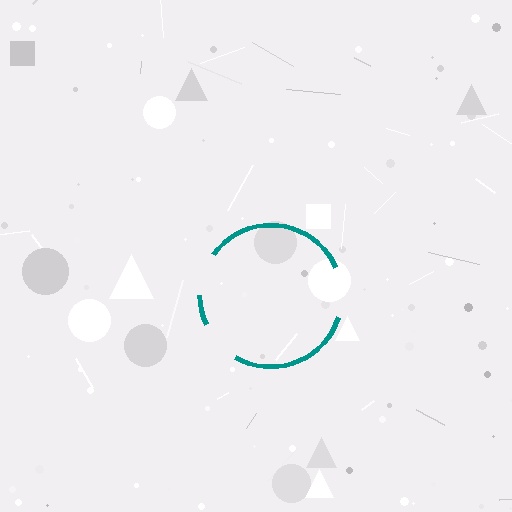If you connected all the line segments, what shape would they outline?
They would outline a circle.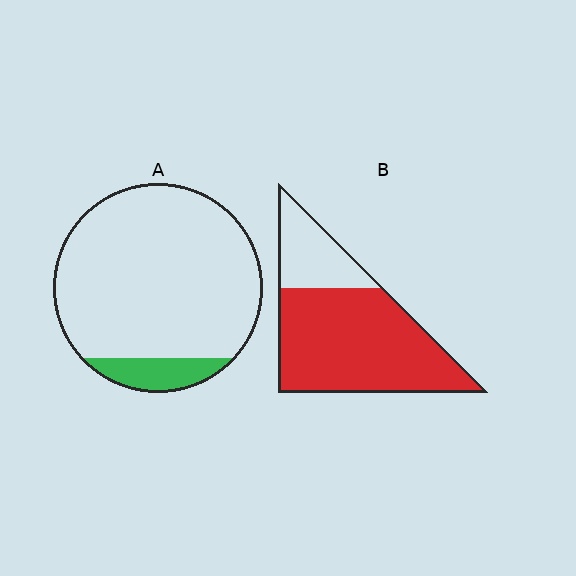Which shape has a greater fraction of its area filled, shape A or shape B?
Shape B.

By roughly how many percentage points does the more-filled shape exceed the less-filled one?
By roughly 65 percentage points (B over A).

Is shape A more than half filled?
No.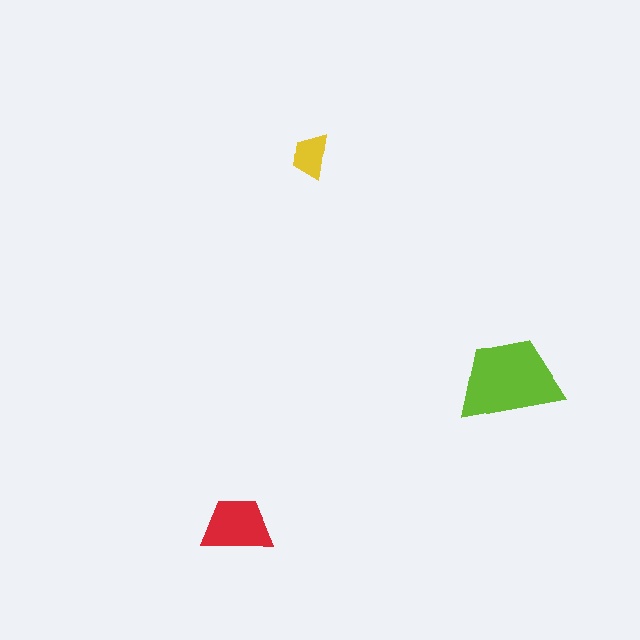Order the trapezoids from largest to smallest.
the lime one, the red one, the yellow one.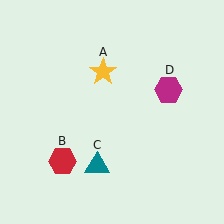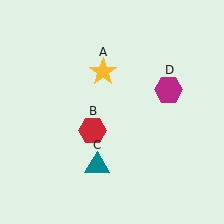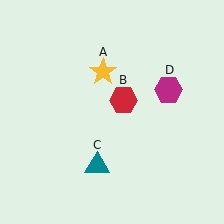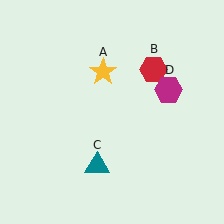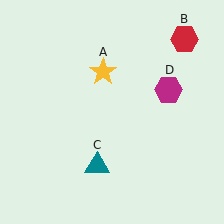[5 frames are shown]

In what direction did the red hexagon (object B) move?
The red hexagon (object B) moved up and to the right.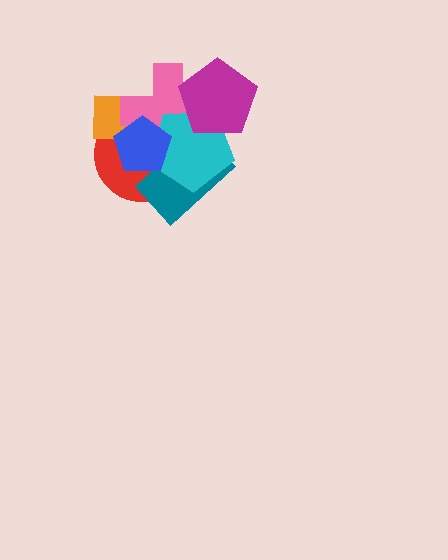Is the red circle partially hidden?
Yes, it is partially covered by another shape.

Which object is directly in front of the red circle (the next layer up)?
The orange rectangle is directly in front of the red circle.